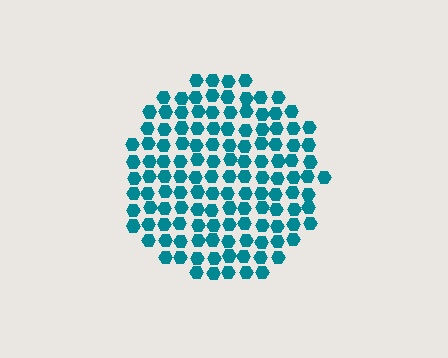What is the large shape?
The large shape is a circle.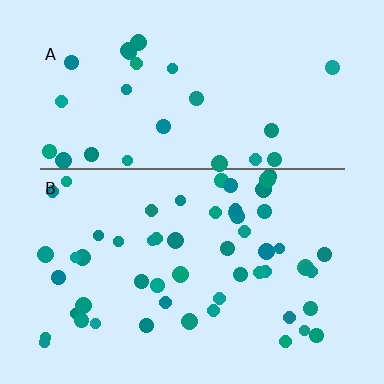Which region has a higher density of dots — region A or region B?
B (the bottom).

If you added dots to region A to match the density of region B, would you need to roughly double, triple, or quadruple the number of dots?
Approximately double.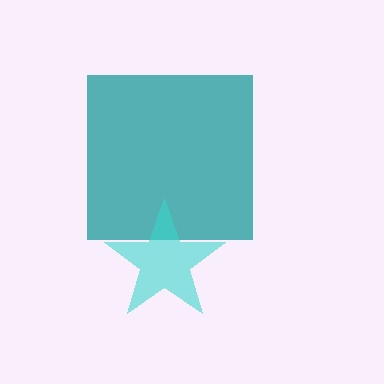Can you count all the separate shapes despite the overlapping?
Yes, there are 2 separate shapes.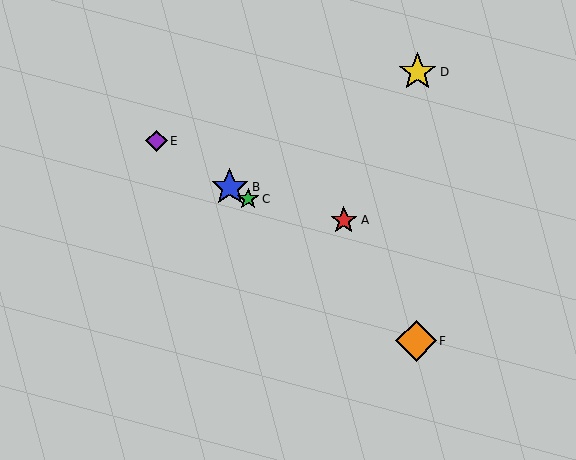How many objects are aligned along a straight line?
3 objects (B, C, E) are aligned along a straight line.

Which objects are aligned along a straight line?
Objects B, C, E are aligned along a straight line.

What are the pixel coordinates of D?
Object D is at (417, 72).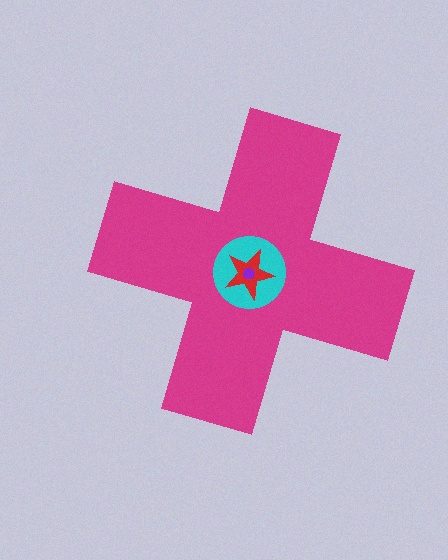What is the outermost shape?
The magenta cross.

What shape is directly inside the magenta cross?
The cyan circle.